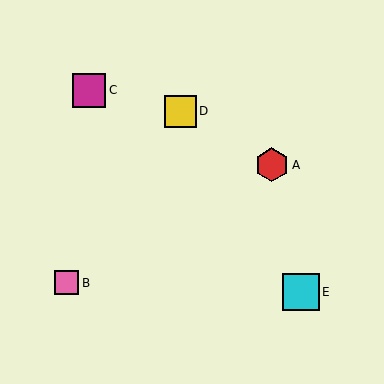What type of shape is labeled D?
Shape D is a yellow square.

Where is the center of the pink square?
The center of the pink square is at (66, 283).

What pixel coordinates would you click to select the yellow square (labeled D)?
Click at (180, 111) to select the yellow square D.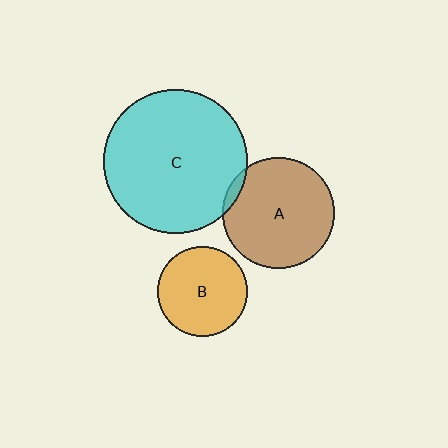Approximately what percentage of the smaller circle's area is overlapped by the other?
Approximately 5%.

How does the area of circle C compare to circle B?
Approximately 2.6 times.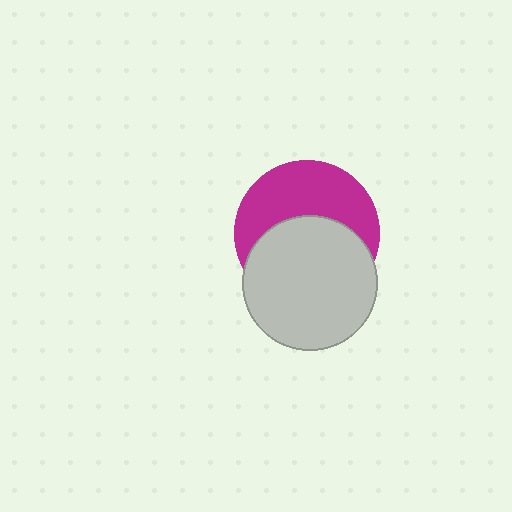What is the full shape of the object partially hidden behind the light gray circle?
The partially hidden object is a magenta circle.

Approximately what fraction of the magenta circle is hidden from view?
Roughly 52% of the magenta circle is hidden behind the light gray circle.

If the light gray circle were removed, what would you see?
You would see the complete magenta circle.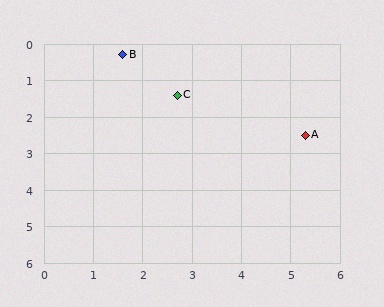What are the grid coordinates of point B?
Point B is at approximately (1.6, 0.3).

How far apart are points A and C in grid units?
Points A and C are about 2.8 grid units apart.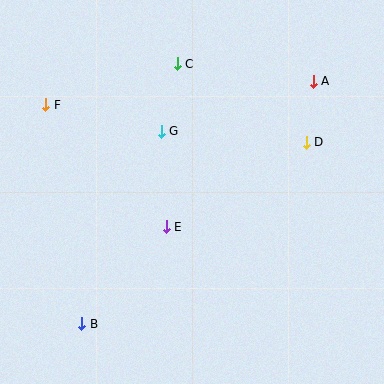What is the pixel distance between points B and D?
The distance between B and D is 289 pixels.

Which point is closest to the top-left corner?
Point F is closest to the top-left corner.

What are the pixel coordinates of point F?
Point F is at (46, 105).